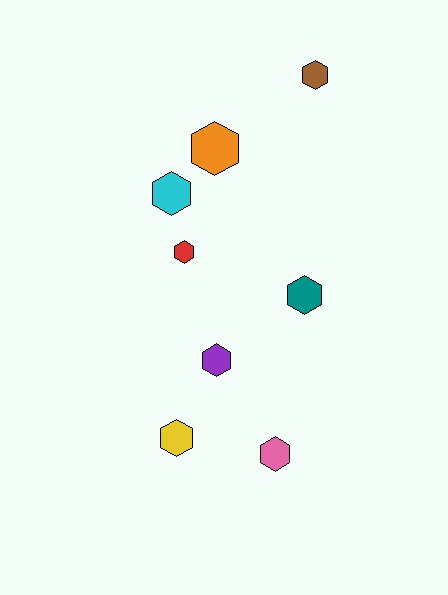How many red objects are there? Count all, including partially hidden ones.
There is 1 red object.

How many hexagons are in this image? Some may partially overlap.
There are 8 hexagons.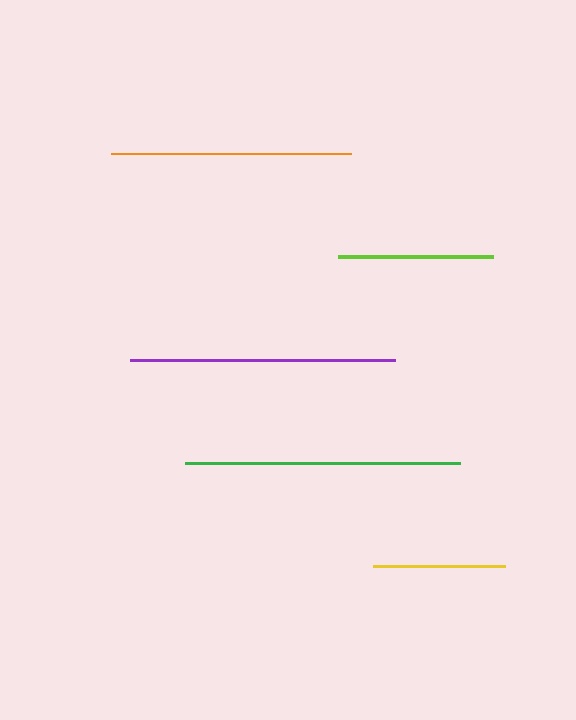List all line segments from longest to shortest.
From longest to shortest: green, purple, orange, lime, yellow.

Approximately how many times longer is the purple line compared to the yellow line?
The purple line is approximately 2.0 times the length of the yellow line.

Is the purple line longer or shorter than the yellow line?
The purple line is longer than the yellow line.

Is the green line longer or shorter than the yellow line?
The green line is longer than the yellow line.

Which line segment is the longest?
The green line is the longest at approximately 275 pixels.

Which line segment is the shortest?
The yellow line is the shortest at approximately 133 pixels.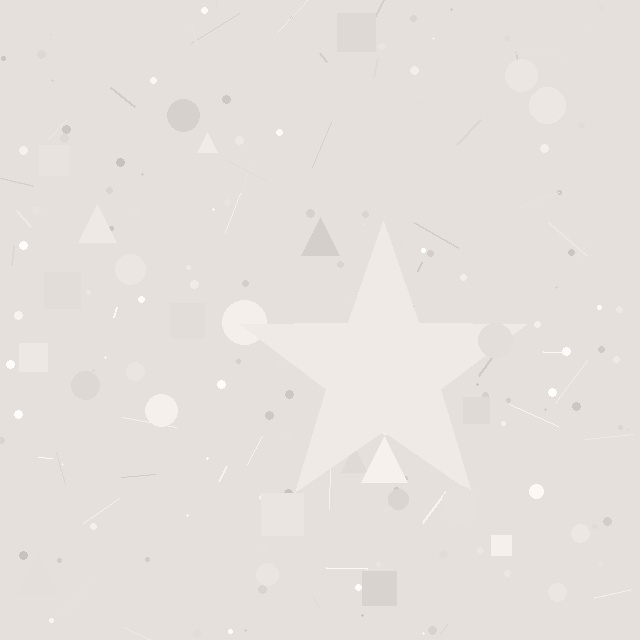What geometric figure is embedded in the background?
A star is embedded in the background.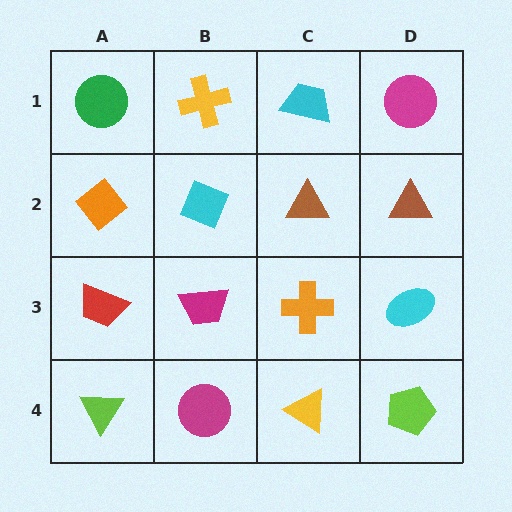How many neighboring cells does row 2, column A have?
3.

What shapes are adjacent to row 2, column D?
A magenta circle (row 1, column D), a cyan ellipse (row 3, column D), a brown triangle (row 2, column C).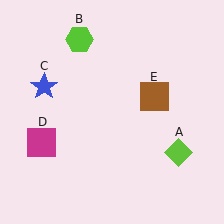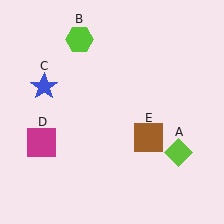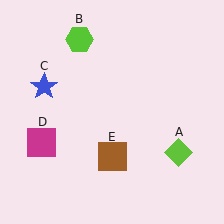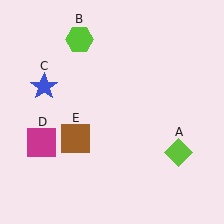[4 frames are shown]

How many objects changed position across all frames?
1 object changed position: brown square (object E).